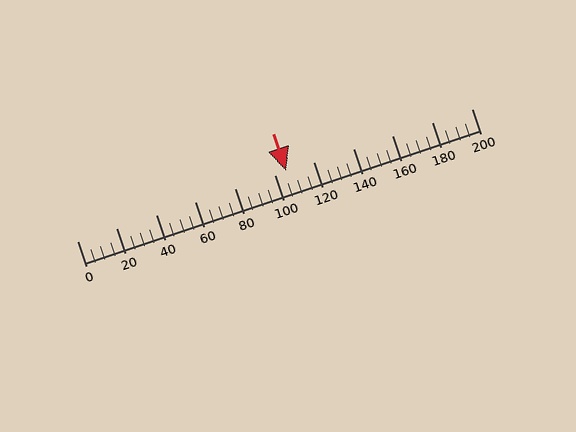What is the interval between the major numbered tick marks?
The major tick marks are spaced 20 units apart.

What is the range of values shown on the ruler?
The ruler shows values from 0 to 200.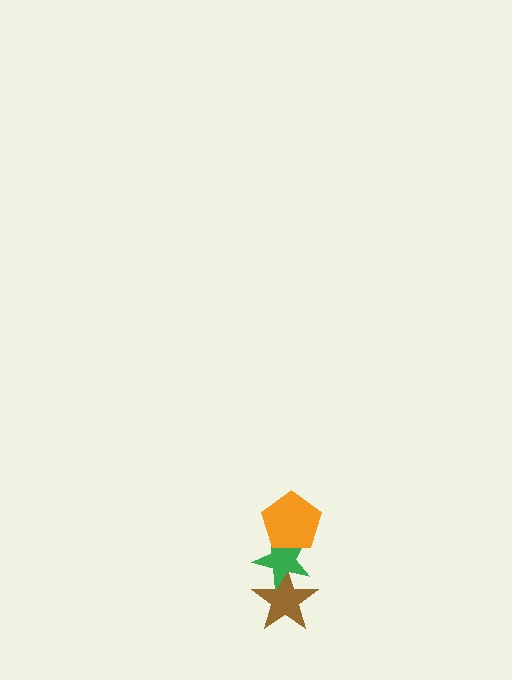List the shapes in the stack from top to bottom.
From top to bottom: the orange pentagon, the green star, the brown star.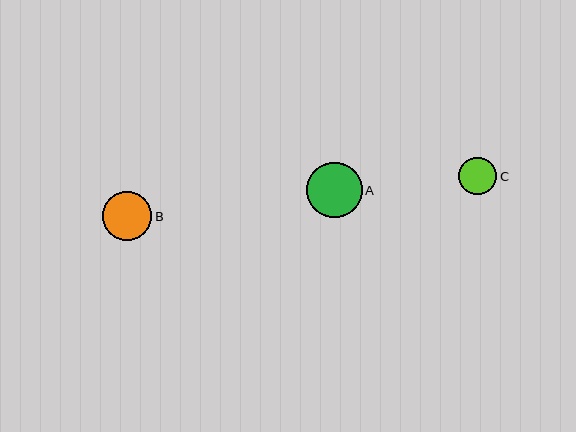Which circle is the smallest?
Circle C is the smallest with a size of approximately 38 pixels.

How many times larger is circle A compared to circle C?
Circle A is approximately 1.5 times the size of circle C.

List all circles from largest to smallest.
From largest to smallest: A, B, C.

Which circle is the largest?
Circle A is the largest with a size of approximately 55 pixels.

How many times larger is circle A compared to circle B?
Circle A is approximately 1.1 times the size of circle B.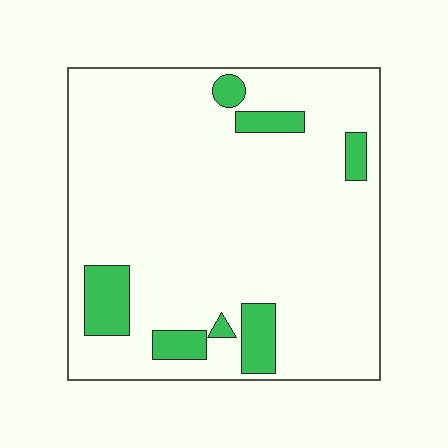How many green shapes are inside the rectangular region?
7.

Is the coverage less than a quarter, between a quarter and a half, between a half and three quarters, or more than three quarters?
Less than a quarter.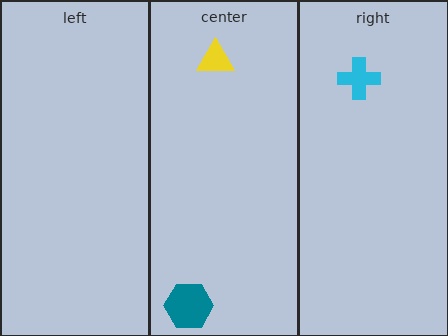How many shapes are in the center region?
2.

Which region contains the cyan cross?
The right region.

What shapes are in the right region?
The cyan cross.